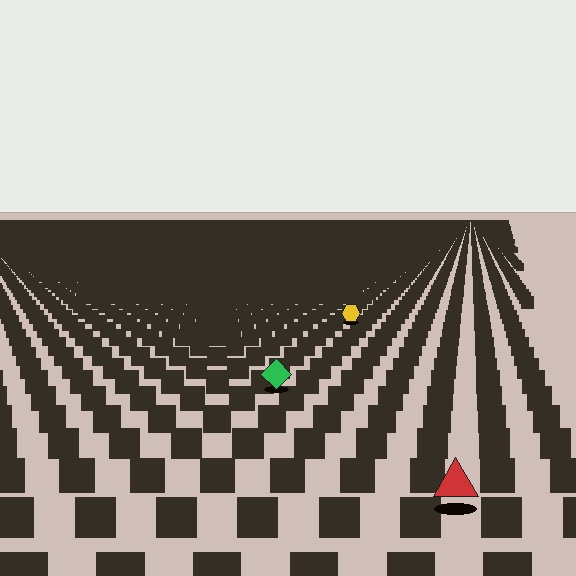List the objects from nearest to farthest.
From nearest to farthest: the red triangle, the green diamond, the yellow hexagon.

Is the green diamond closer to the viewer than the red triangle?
No. The red triangle is closer — you can tell from the texture gradient: the ground texture is coarser near it.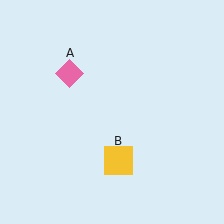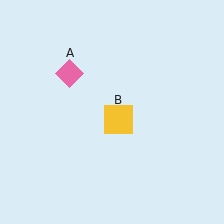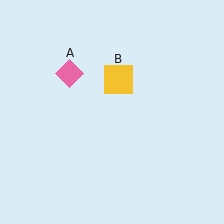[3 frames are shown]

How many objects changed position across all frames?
1 object changed position: yellow square (object B).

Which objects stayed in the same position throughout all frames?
Pink diamond (object A) remained stationary.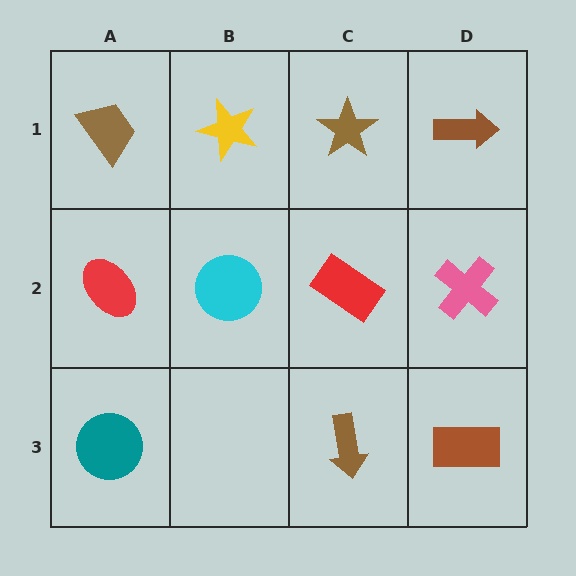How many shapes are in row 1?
4 shapes.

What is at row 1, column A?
A brown trapezoid.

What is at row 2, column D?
A pink cross.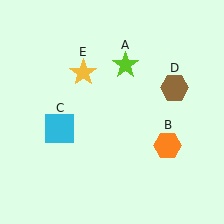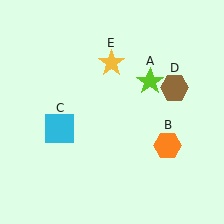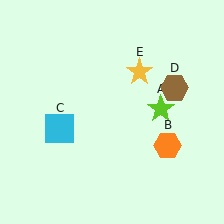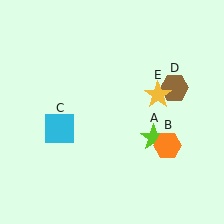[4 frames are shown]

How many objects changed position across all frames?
2 objects changed position: lime star (object A), yellow star (object E).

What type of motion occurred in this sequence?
The lime star (object A), yellow star (object E) rotated clockwise around the center of the scene.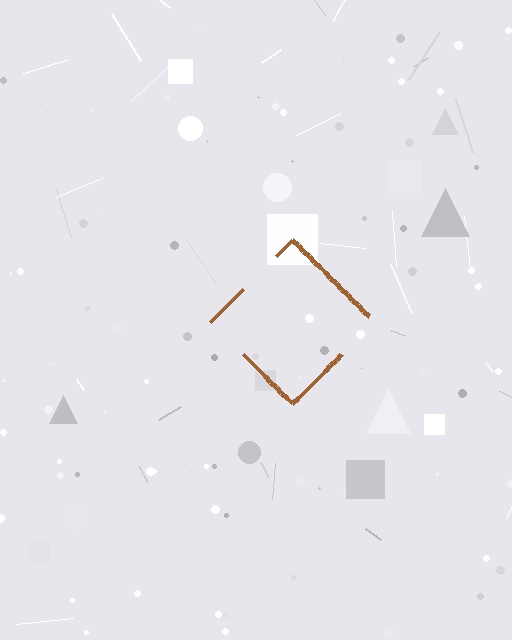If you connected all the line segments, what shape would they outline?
They would outline a diamond.